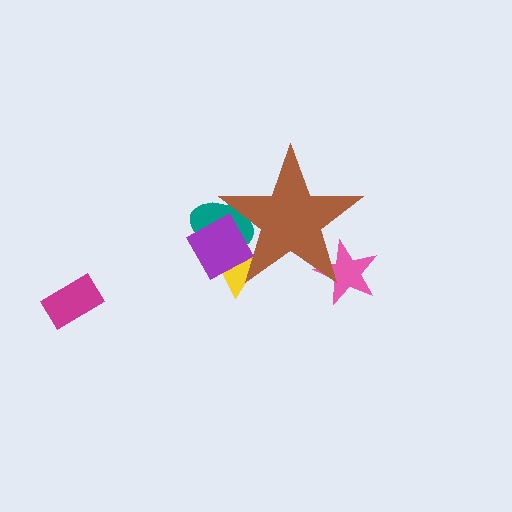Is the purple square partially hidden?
Yes, the purple square is partially hidden behind the brown star.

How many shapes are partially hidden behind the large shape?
4 shapes are partially hidden.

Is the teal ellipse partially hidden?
Yes, the teal ellipse is partially hidden behind the brown star.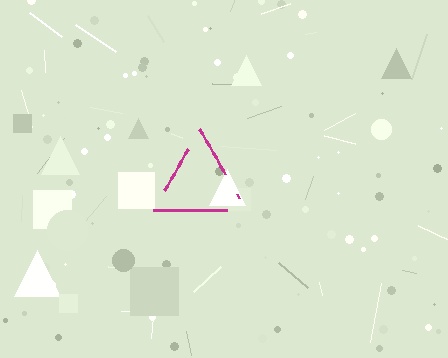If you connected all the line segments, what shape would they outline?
They would outline a triangle.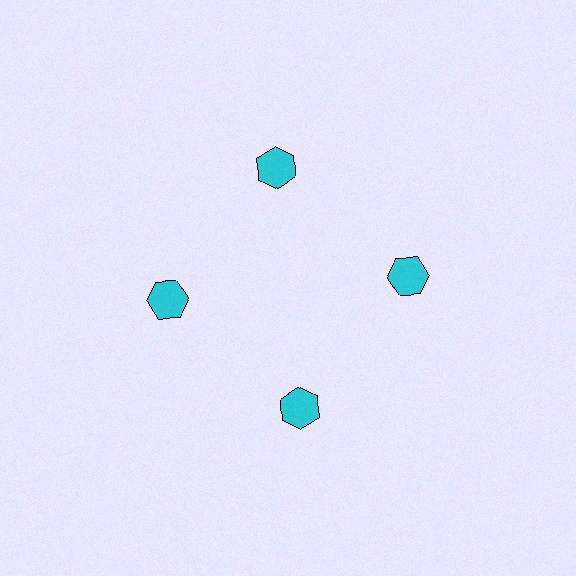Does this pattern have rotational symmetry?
Yes, this pattern has 4-fold rotational symmetry. It looks the same after rotating 90 degrees around the center.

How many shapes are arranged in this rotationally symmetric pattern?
There are 4 shapes, arranged in 4 groups of 1.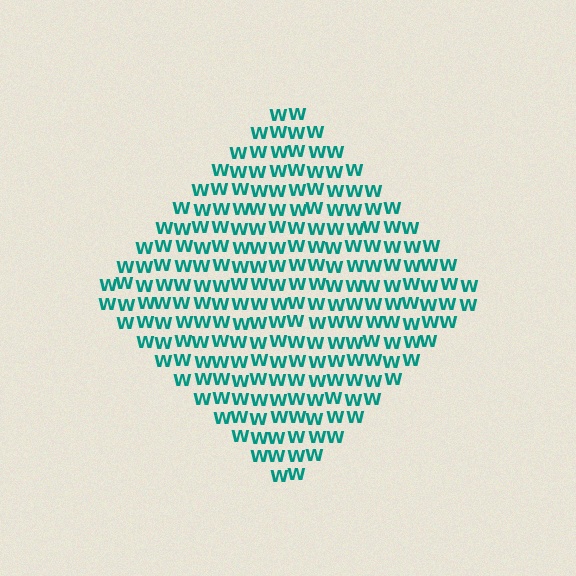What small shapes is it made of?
It is made of small letter W's.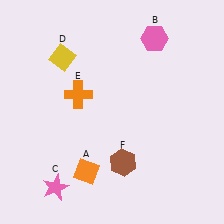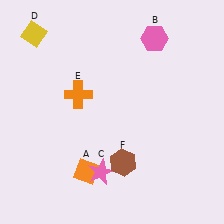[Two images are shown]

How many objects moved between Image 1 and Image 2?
2 objects moved between the two images.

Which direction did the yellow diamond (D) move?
The yellow diamond (D) moved left.